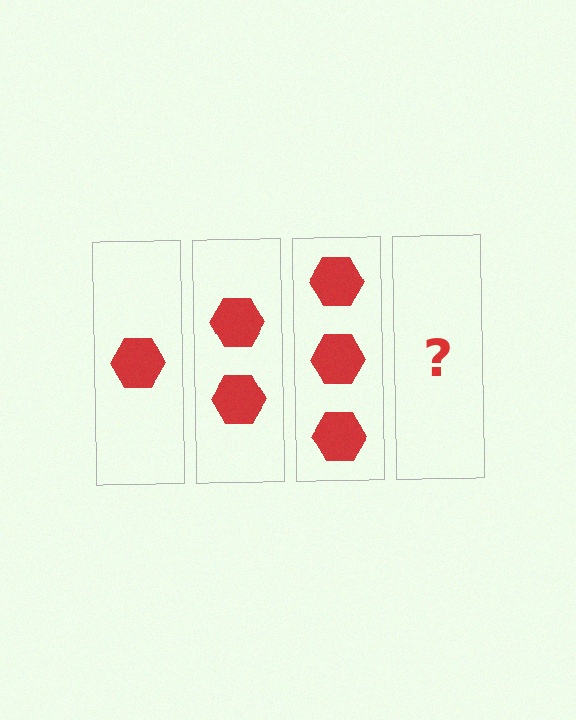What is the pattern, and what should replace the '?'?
The pattern is that each step adds one more hexagon. The '?' should be 4 hexagons.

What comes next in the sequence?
The next element should be 4 hexagons.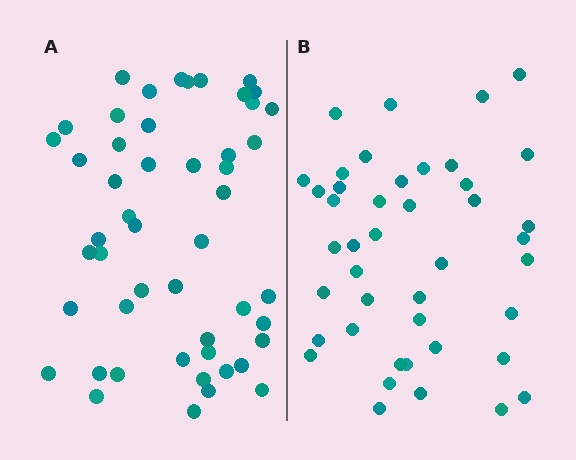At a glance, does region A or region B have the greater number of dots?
Region A (the left region) has more dots.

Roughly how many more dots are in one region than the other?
Region A has roughly 8 or so more dots than region B.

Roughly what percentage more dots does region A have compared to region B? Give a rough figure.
About 15% more.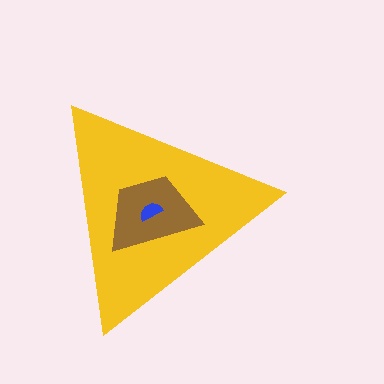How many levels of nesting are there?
3.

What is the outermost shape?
The yellow triangle.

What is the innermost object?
The blue semicircle.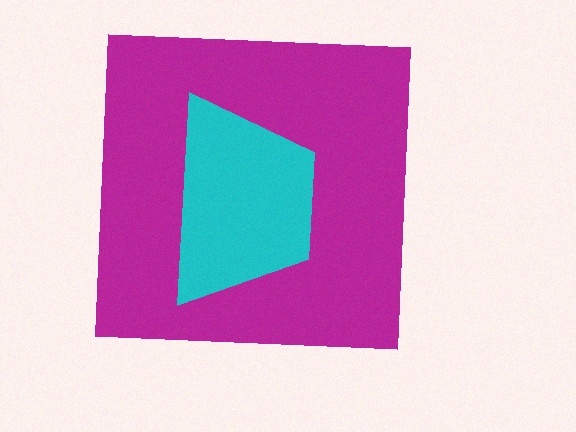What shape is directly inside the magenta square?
The cyan trapezoid.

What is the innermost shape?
The cyan trapezoid.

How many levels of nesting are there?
2.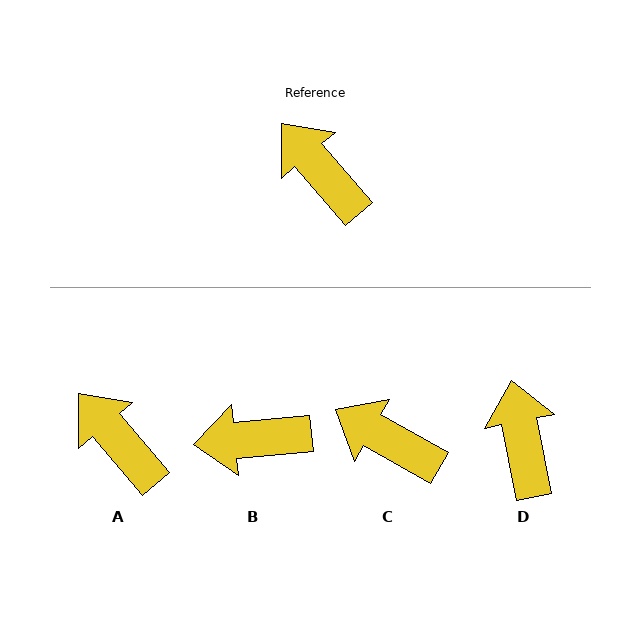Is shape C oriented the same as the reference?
No, it is off by about 20 degrees.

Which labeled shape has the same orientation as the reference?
A.